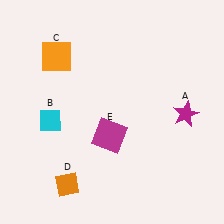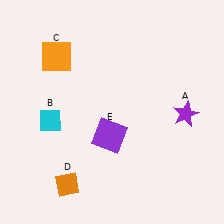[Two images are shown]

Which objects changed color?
A changed from magenta to purple. E changed from magenta to purple.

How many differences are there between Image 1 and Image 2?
There are 2 differences between the two images.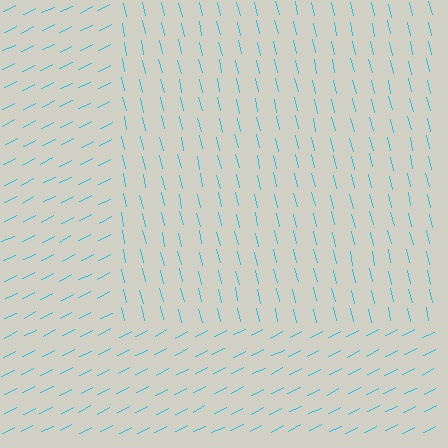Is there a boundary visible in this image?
Yes, there is a texture boundary formed by a change in line orientation.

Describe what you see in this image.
The image is filled with small cyan line segments. A rectangle region in the image has lines oriented differently from the surrounding lines, creating a visible texture boundary.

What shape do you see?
I see a rectangle.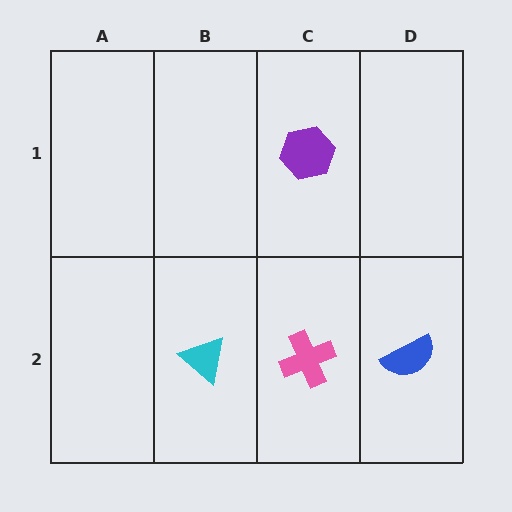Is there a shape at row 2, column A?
No, that cell is empty.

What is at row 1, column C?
A purple hexagon.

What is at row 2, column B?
A cyan triangle.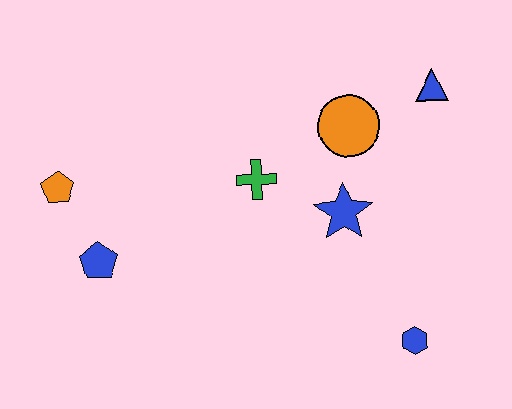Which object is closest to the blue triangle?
The orange circle is closest to the blue triangle.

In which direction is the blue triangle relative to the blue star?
The blue triangle is above the blue star.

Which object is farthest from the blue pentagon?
The blue triangle is farthest from the blue pentagon.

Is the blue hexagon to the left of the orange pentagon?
No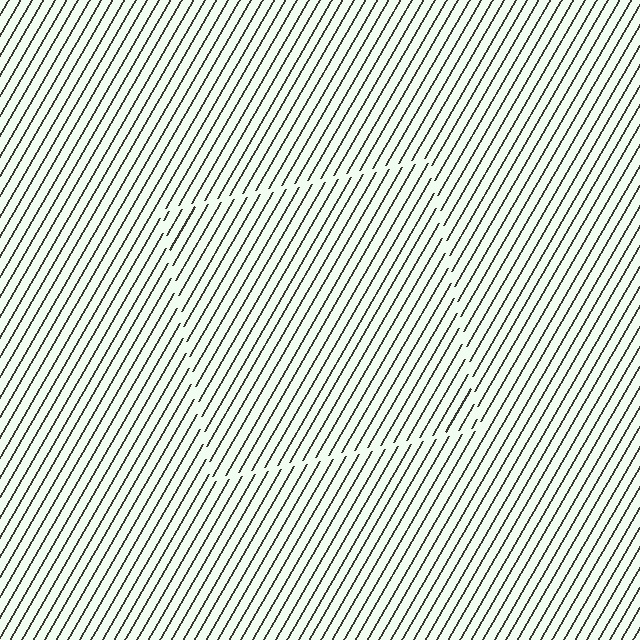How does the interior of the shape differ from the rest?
The interior of the shape contains the same grating, shifted by half a period — the contour is defined by the phase discontinuity where line-ends from the inner and outer gratings abut.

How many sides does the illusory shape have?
4 sides — the line-ends trace a square.